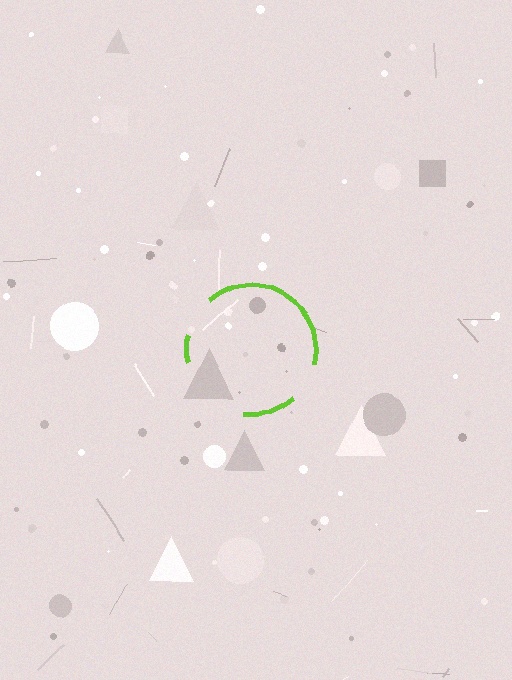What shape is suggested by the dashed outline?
The dashed outline suggests a circle.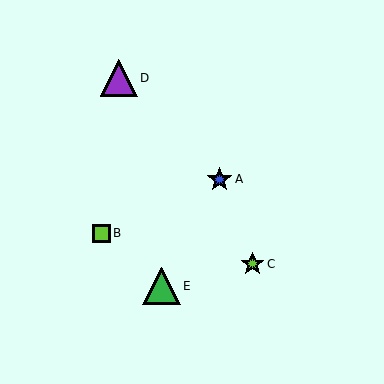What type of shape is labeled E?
Shape E is a green triangle.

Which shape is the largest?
The green triangle (labeled E) is the largest.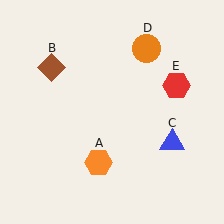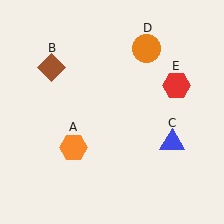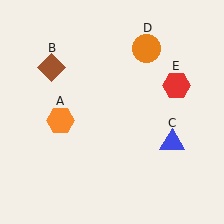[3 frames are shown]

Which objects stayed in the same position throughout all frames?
Brown diamond (object B) and blue triangle (object C) and orange circle (object D) and red hexagon (object E) remained stationary.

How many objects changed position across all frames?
1 object changed position: orange hexagon (object A).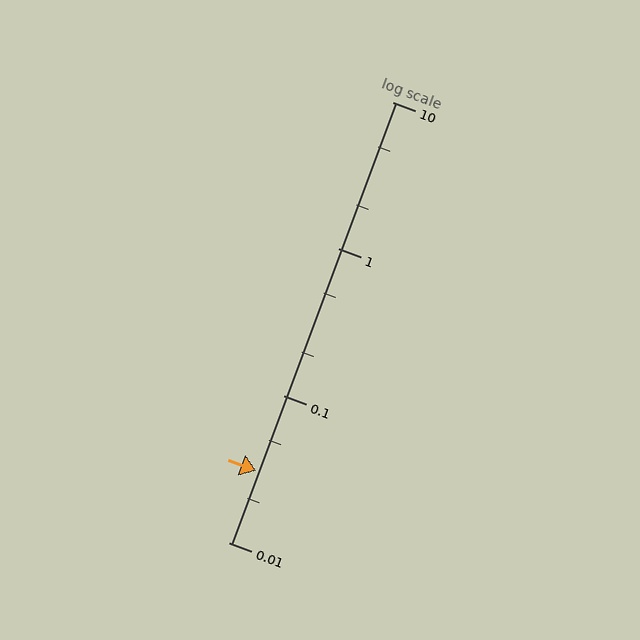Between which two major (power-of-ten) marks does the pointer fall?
The pointer is between 0.01 and 0.1.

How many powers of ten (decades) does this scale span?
The scale spans 3 decades, from 0.01 to 10.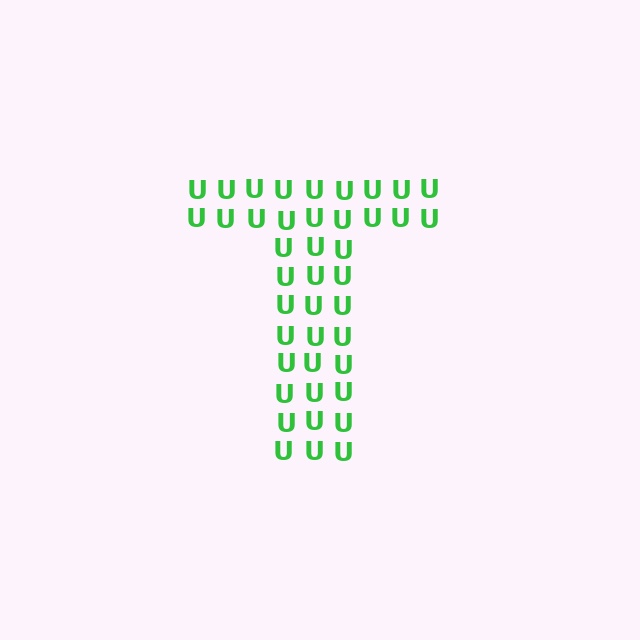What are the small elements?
The small elements are letter U's.